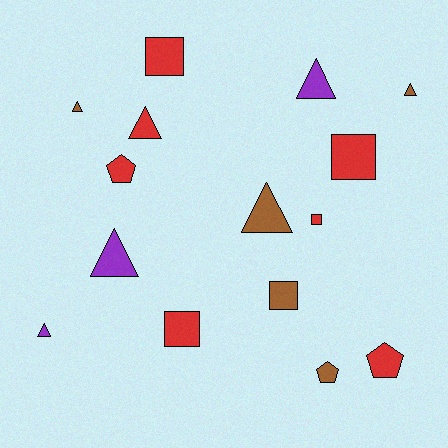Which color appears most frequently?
Red, with 7 objects.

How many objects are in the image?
There are 15 objects.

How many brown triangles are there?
There are 3 brown triangles.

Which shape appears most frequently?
Triangle, with 7 objects.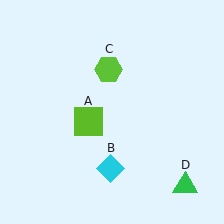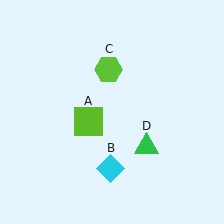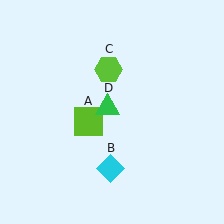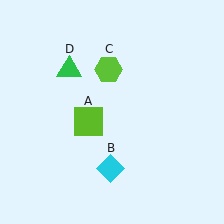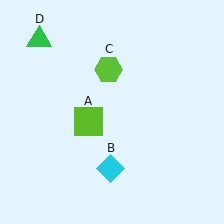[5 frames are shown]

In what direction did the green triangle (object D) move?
The green triangle (object D) moved up and to the left.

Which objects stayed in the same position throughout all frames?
Lime square (object A) and cyan diamond (object B) and lime hexagon (object C) remained stationary.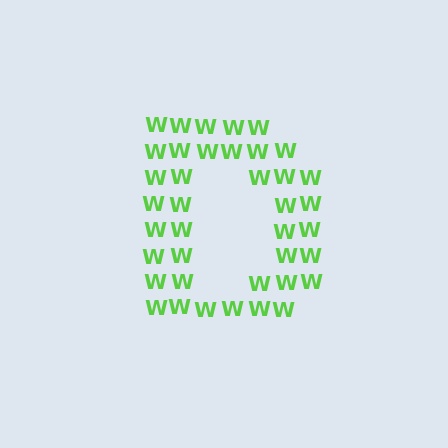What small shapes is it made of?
It is made of small letter W's.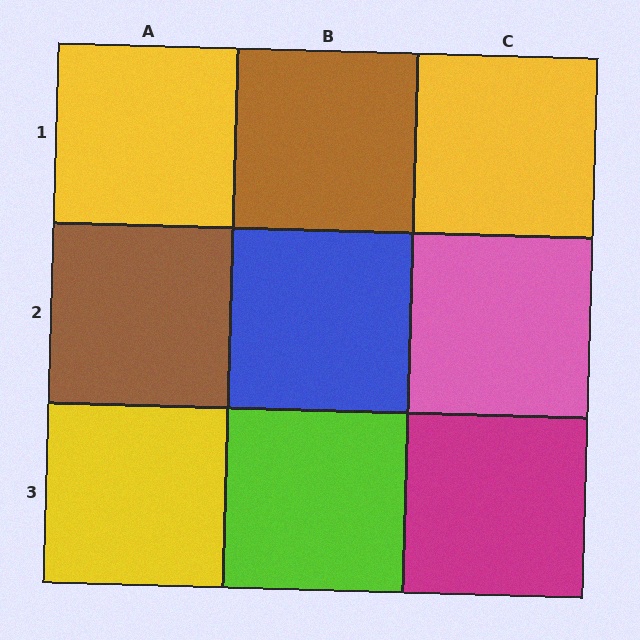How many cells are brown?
2 cells are brown.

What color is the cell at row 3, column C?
Magenta.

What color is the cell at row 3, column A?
Yellow.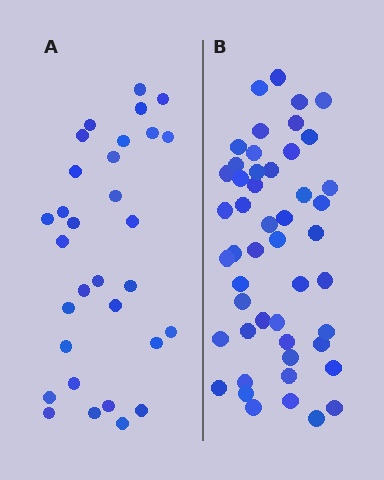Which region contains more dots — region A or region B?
Region B (the right region) has more dots.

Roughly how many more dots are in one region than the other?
Region B has approximately 20 more dots than region A.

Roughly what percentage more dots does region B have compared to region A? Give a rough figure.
About 60% more.